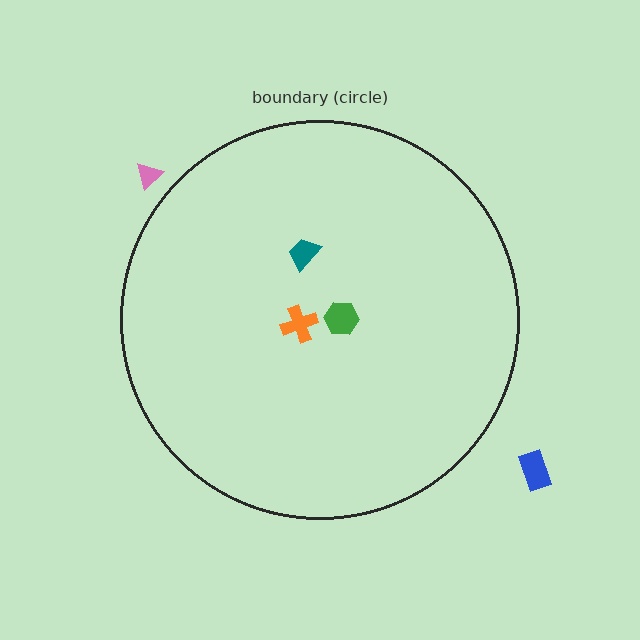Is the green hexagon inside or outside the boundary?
Inside.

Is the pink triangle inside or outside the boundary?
Outside.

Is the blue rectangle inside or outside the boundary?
Outside.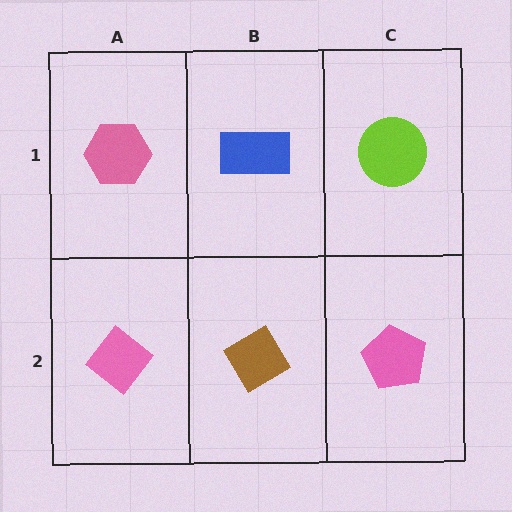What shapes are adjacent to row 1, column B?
A brown diamond (row 2, column B), a pink hexagon (row 1, column A), a lime circle (row 1, column C).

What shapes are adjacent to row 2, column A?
A pink hexagon (row 1, column A), a brown diamond (row 2, column B).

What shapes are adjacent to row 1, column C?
A pink pentagon (row 2, column C), a blue rectangle (row 1, column B).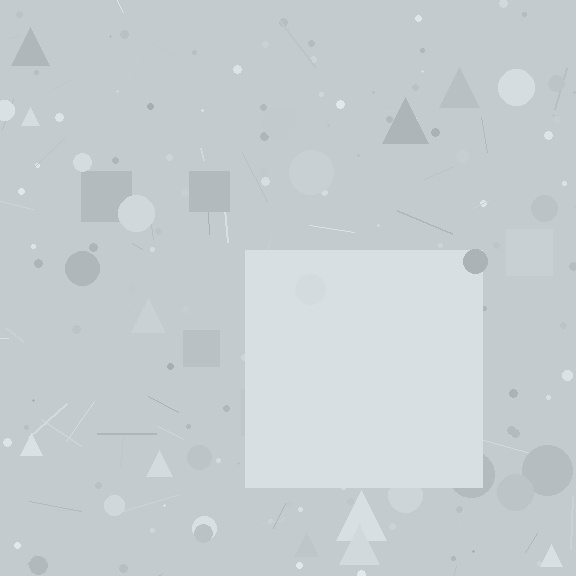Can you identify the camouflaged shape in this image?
The camouflaged shape is a square.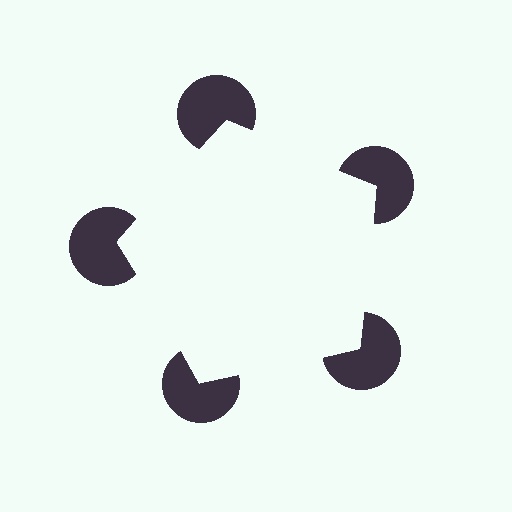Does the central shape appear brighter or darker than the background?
It typically appears slightly brighter than the background, even though no actual brightness change is drawn.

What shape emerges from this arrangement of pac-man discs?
An illusory pentagon — its edges are inferred from the aligned wedge cuts in the pac-man discs, not physically drawn.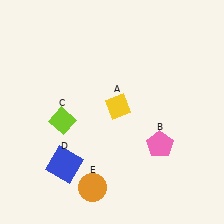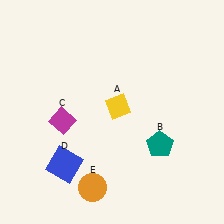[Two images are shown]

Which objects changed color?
B changed from pink to teal. C changed from lime to magenta.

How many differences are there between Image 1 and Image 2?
There are 2 differences between the two images.